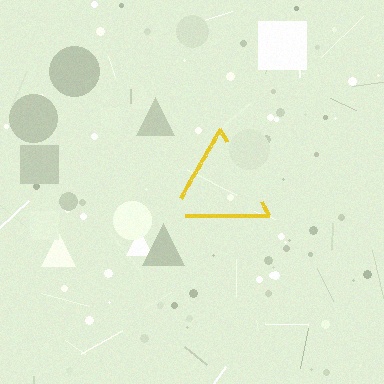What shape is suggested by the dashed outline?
The dashed outline suggests a triangle.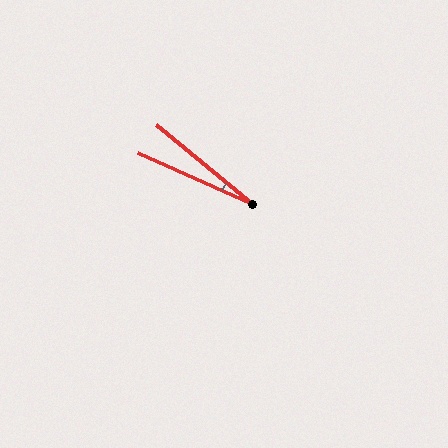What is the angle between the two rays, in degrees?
Approximately 15 degrees.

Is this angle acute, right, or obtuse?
It is acute.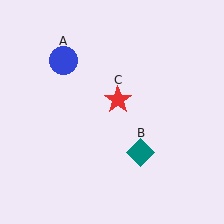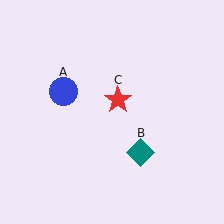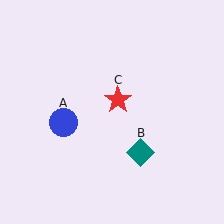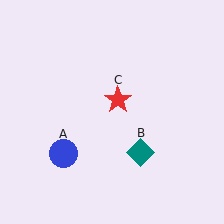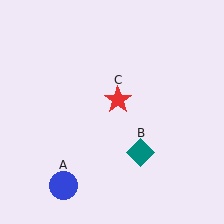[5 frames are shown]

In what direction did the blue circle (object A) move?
The blue circle (object A) moved down.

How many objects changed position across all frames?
1 object changed position: blue circle (object A).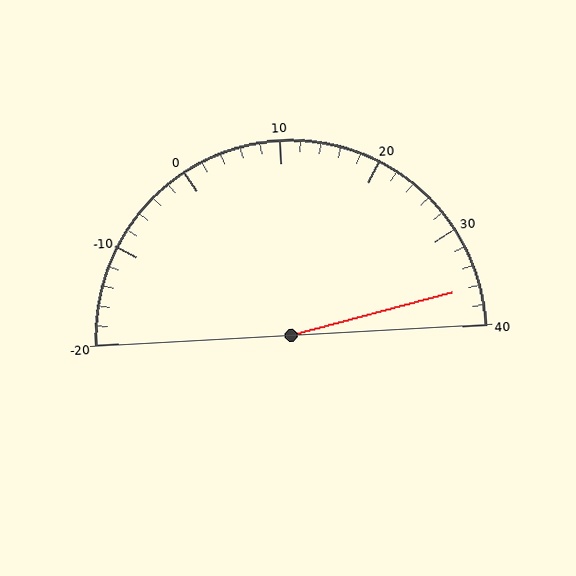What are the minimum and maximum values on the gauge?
The gauge ranges from -20 to 40.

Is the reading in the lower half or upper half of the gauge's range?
The reading is in the upper half of the range (-20 to 40).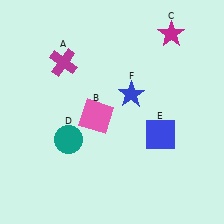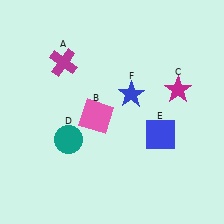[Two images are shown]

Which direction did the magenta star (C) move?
The magenta star (C) moved down.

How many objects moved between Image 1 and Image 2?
1 object moved between the two images.